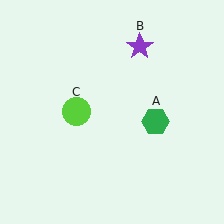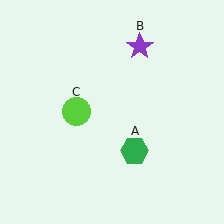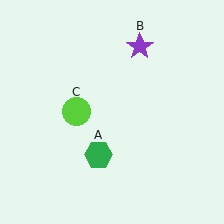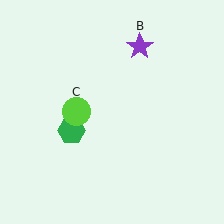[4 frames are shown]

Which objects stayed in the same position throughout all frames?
Purple star (object B) and lime circle (object C) remained stationary.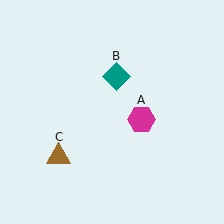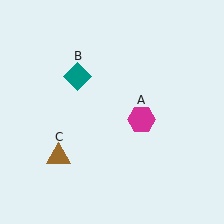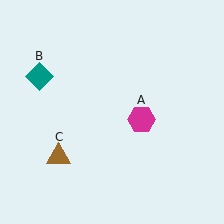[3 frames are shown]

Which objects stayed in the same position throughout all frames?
Magenta hexagon (object A) and brown triangle (object C) remained stationary.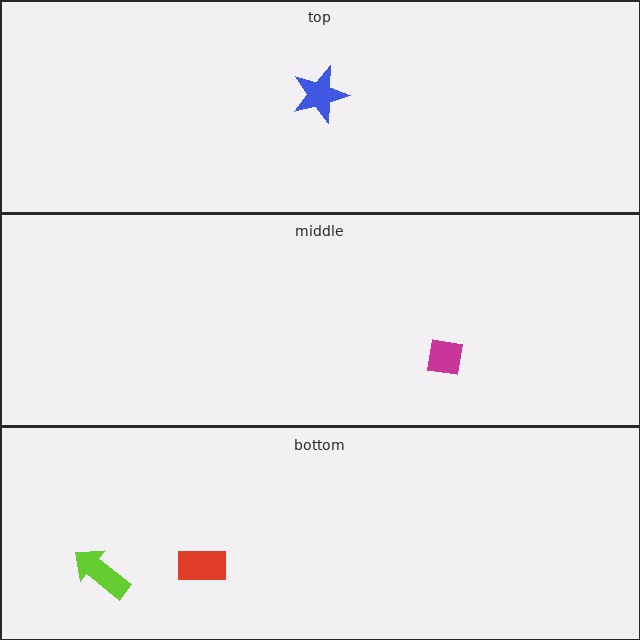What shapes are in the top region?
The blue star.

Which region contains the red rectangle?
The bottom region.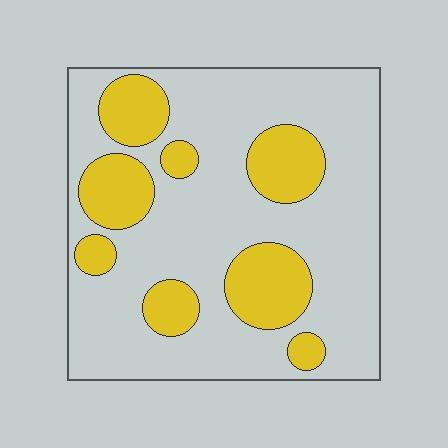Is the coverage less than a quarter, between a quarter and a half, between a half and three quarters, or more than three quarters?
Between a quarter and a half.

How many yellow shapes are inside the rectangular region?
8.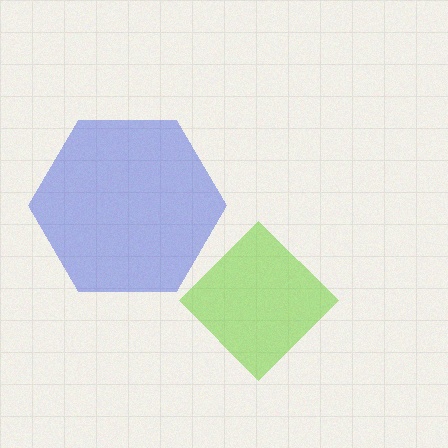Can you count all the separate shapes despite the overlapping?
Yes, there are 2 separate shapes.